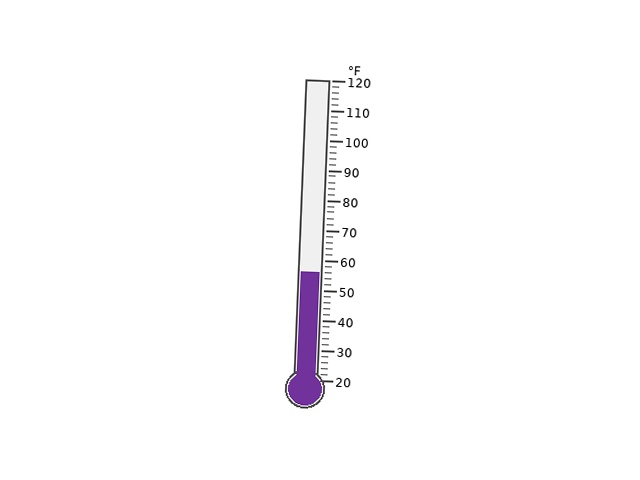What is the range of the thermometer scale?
The thermometer scale ranges from 20°F to 120°F.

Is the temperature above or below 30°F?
The temperature is above 30°F.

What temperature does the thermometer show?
The thermometer shows approximately 56°F.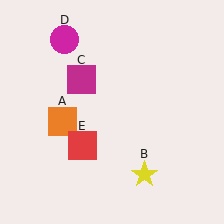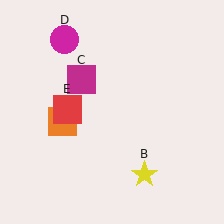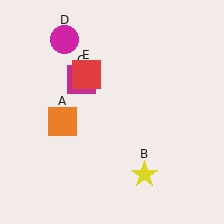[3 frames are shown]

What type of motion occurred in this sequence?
The red square (object E) rotated clockwise around the center of the scene.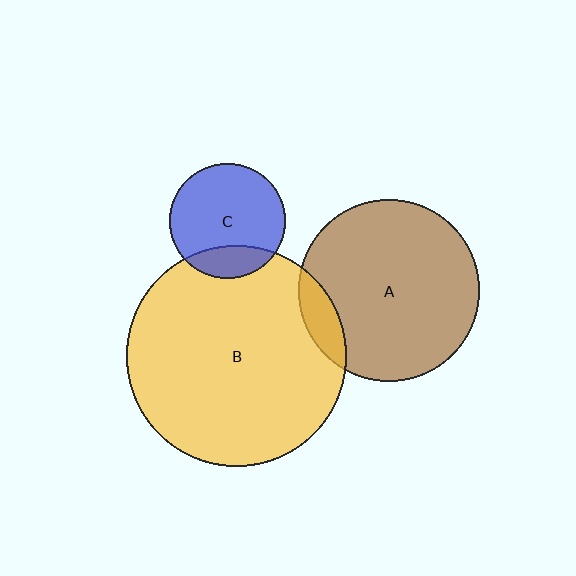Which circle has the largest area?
Circle B (yellow).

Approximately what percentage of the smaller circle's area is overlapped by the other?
Approximately 10%.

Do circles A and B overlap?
Yes.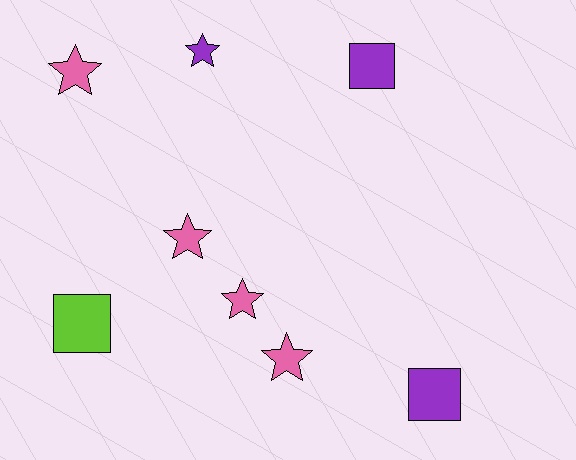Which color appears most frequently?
Pink, with 4 objects.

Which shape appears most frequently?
Star, with 5 objects.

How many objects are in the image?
There are 8 objects.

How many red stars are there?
There are no red stars.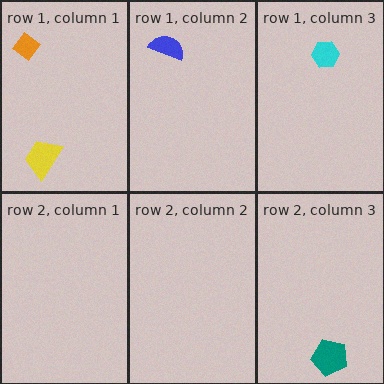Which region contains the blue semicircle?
The row 1, column 2 region.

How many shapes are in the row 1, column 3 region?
1.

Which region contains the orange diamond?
The row 1, column 1 region.